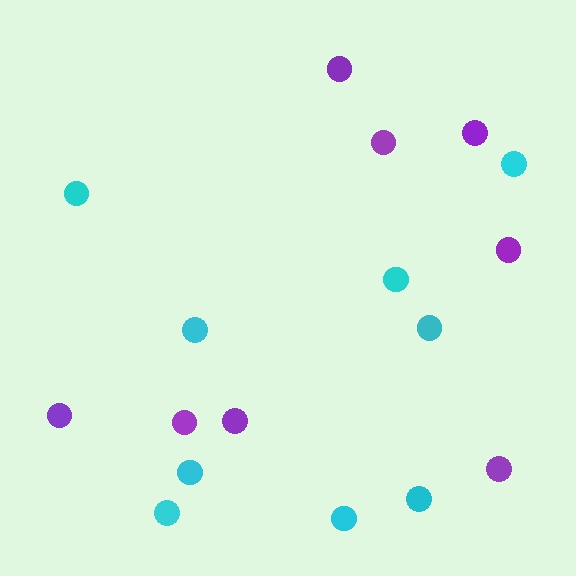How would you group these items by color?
There are 2 groups: one group of purple circles (8) and one group of cyan circles (9).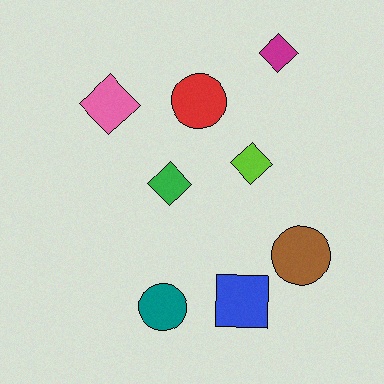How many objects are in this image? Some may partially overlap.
There are 8 objects.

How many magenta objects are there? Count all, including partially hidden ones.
There is 1 magenta object.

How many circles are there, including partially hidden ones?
There are 3 circles.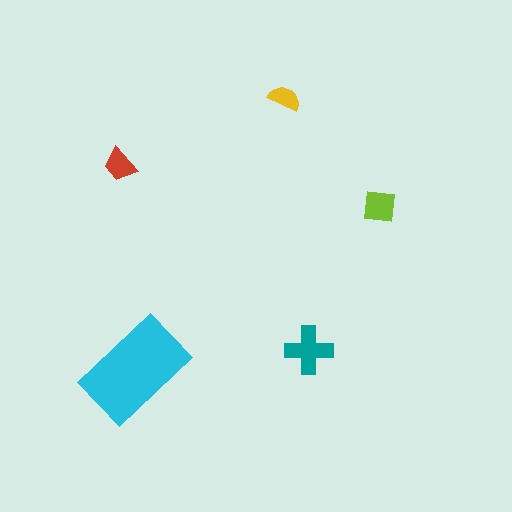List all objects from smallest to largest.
The yellow semicircle, the red trapezoid, the lime square, the teal cross, the cyan rectangle.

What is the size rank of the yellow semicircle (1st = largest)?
5th.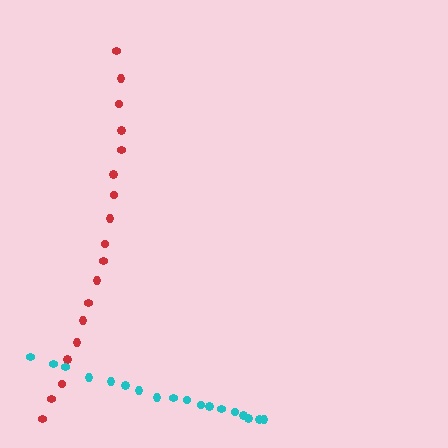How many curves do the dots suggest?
There are 2 distinct paths.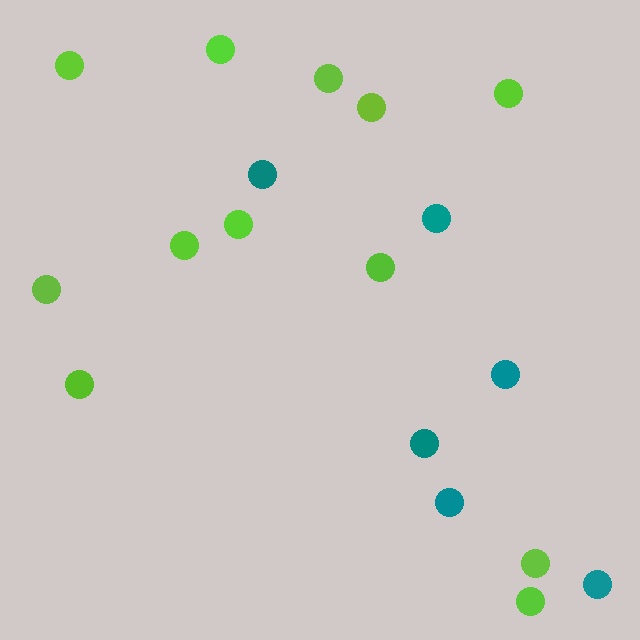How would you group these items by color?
There are 2 groups: one group of teal circles (6) and one group of lime circles (12).